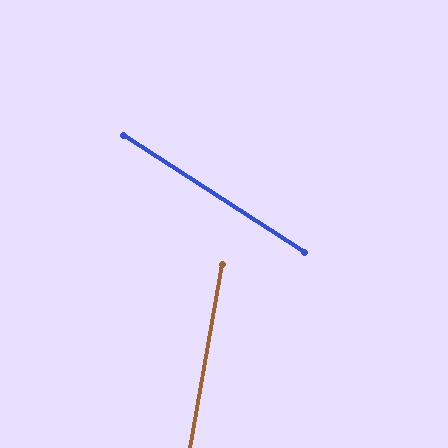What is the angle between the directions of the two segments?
Approximately 67 degrees.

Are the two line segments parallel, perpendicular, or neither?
Neither parallel nor perpendicular — they differ by about 67°.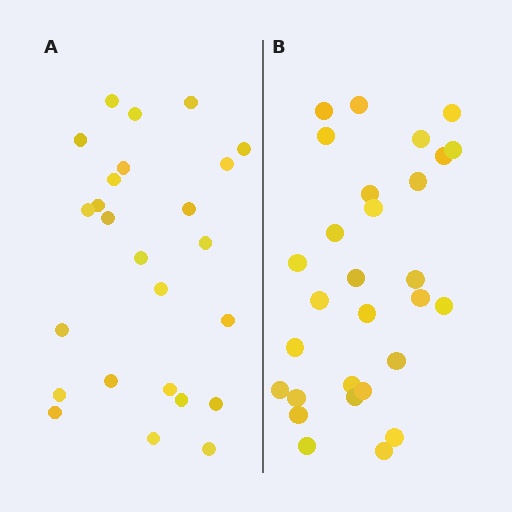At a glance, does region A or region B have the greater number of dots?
Region B (the right region) has more dots.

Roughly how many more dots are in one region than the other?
Region B has about 4 more dots than region A.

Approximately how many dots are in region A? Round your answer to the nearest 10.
About 20 dots. (The exact count is 25, which rounds to 20.)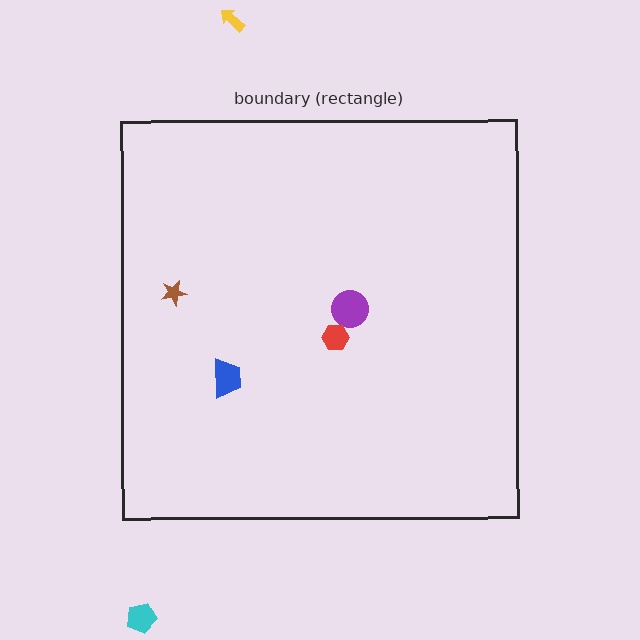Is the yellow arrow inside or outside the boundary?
Outside.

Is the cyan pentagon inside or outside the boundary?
Outside.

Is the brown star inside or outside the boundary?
Inside.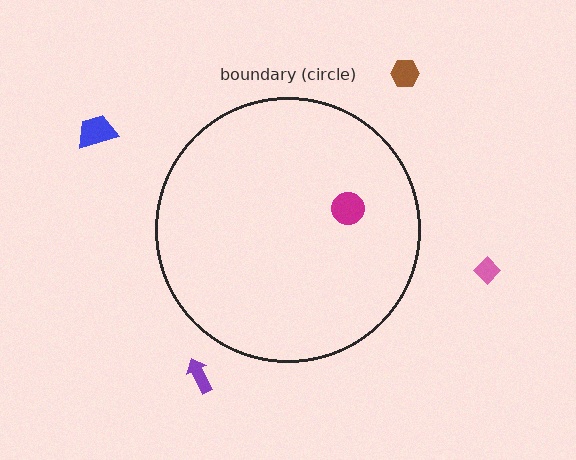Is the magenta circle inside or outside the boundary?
Inside.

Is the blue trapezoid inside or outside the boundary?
Outside.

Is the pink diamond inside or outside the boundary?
Outside.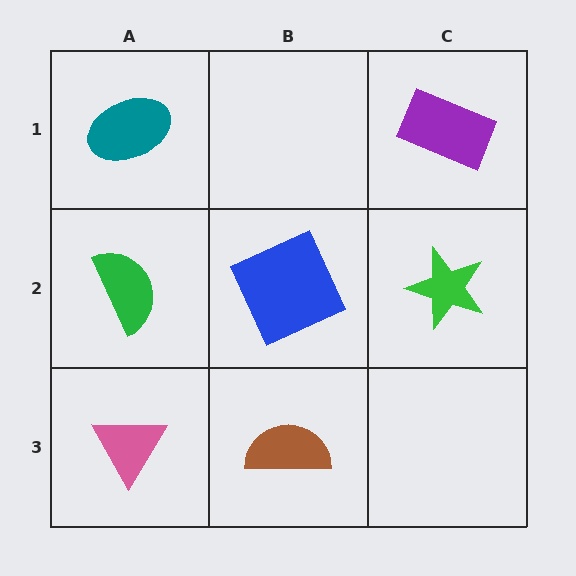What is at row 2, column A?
A green semicircle.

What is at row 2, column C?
A green star.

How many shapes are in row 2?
3 shapes.